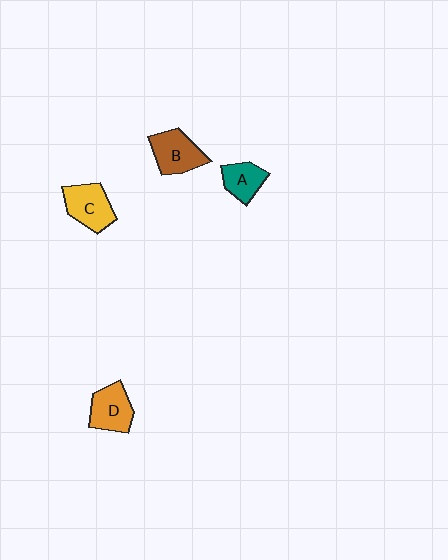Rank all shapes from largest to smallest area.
From largest to smallest: B (brown), C (yellow), D (orange), A (teal).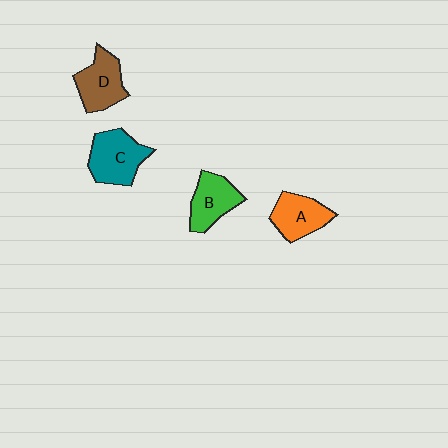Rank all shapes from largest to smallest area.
From largest to smallest: C (teal), D (brown), B (green), A (orange).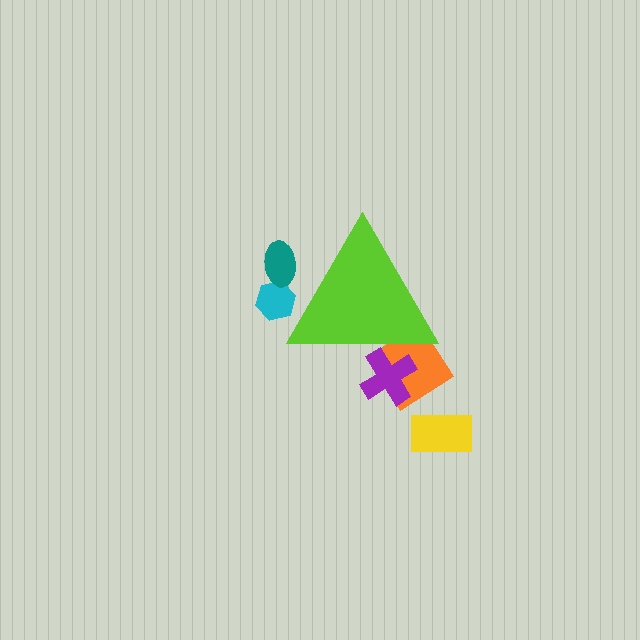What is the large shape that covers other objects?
A lime triangle.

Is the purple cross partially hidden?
Yes, the purple cross is partially hidden behind the lime triangle.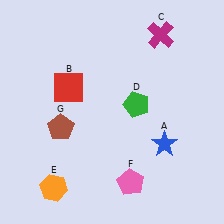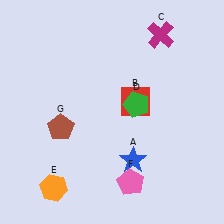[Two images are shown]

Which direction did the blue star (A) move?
The blue star (A) moved left.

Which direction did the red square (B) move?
The red square (B) moved right.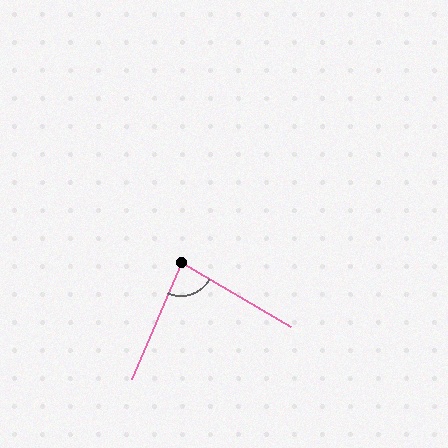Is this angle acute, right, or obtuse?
It is acute.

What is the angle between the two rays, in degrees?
Approximately 83 degrees.